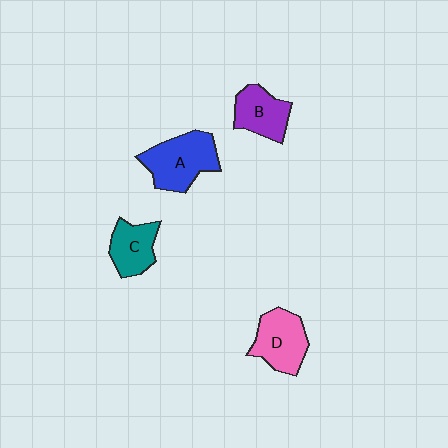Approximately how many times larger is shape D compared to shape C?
Approximately 1.3 times.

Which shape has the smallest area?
Shape C (teal).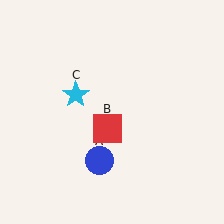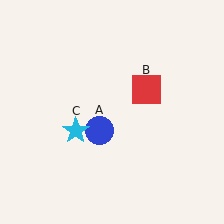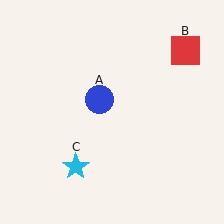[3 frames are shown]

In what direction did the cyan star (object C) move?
The cyan star (object C) moved down.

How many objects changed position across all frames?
3 objects changed position: blue circle (object A), red square (object B), cyan star (object C).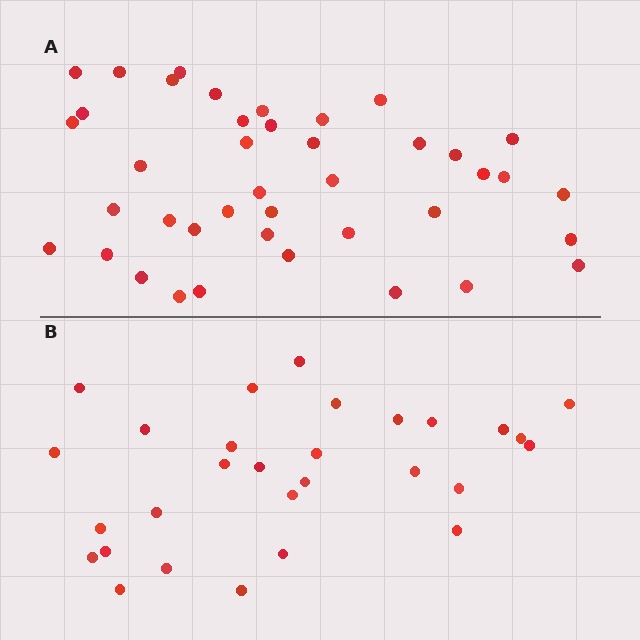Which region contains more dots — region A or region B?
Region A (the top region) has more dots.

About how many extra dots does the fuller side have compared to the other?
Region A has roughly 12 or so more dots than region B.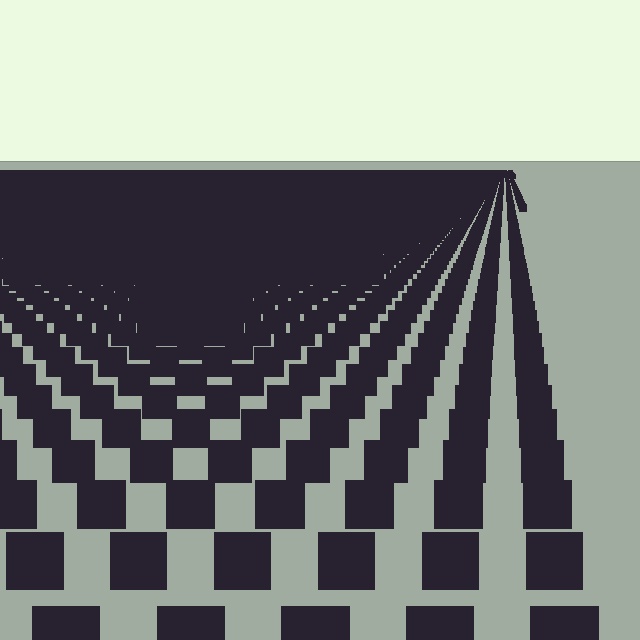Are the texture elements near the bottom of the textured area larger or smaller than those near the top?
Larger. Near the bottom, elements are closer to the viewer and appear at a bigger on-screen size.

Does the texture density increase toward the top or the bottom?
Density increases toward the top.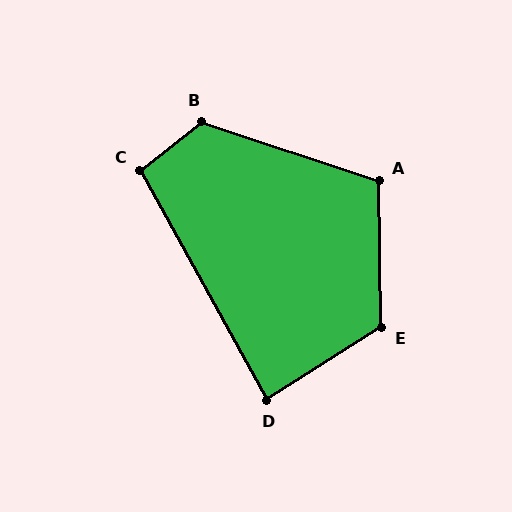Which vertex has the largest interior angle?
B, at approximately 124 degrees.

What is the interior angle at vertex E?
Approximately 121 degrees (obtuse).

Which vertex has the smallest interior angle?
D, at approximately 87 degrees.